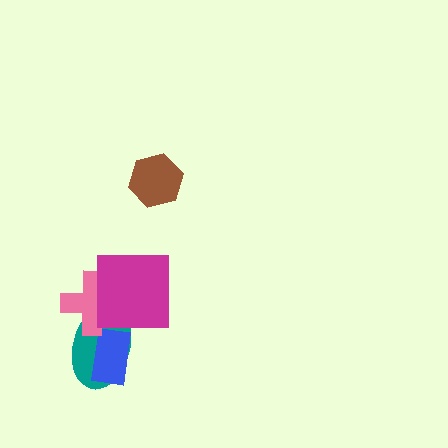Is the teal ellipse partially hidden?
Yes, it is partially covered by another shape.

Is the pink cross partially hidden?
Yes, it is partially covered by another shape.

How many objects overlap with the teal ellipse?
3 objects overlap with the teal ellipse.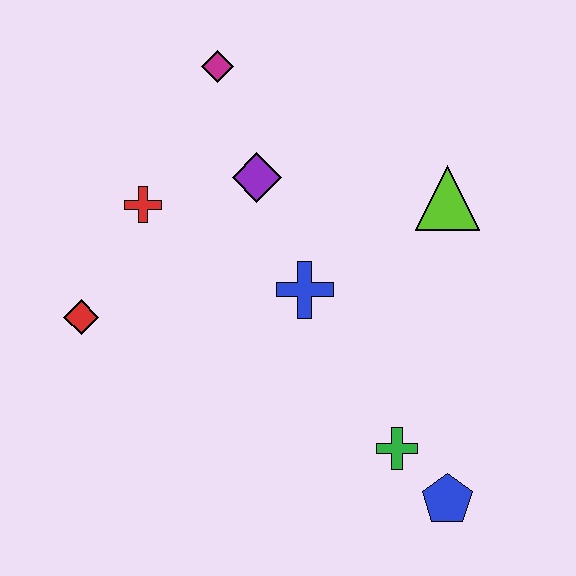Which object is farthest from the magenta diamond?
The blue pentagon is farthest from the magenta diamond.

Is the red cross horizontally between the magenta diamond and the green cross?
No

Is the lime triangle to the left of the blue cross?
No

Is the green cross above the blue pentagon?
Yes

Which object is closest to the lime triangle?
The blue cross is closest to the lime triangle.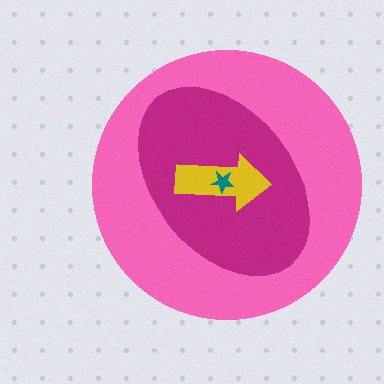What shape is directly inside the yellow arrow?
The teal star.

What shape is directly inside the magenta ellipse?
The yellow arrow.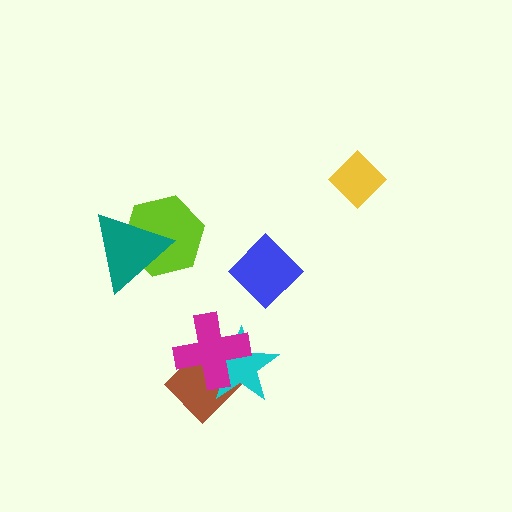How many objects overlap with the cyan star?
2 objects overlap with the cyan star.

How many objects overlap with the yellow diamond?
0 objects overlap with the yellow diamond.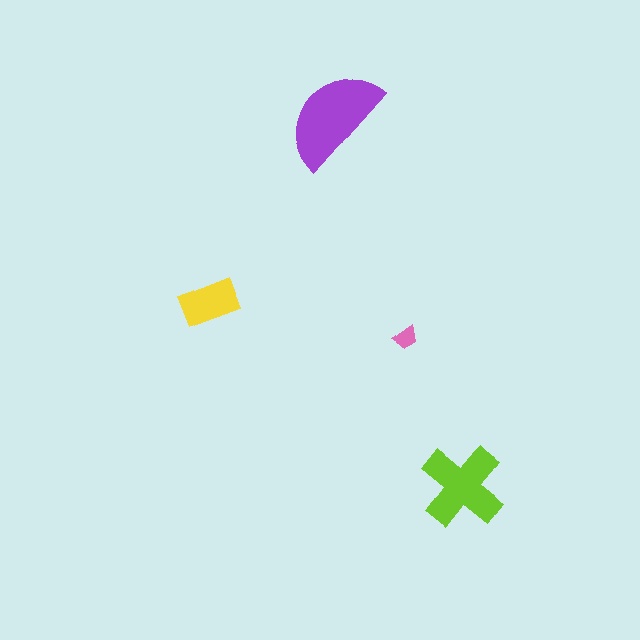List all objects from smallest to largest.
The pink trapezoid, the yellow rectangle, the lime cross, the purple semicircle.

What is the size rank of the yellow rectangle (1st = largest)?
3rd.